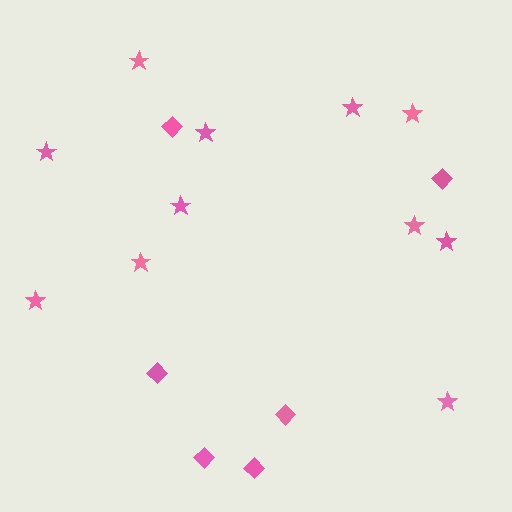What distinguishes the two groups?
There are 2 groups: one group of stars (11) and one group of diamonds (6).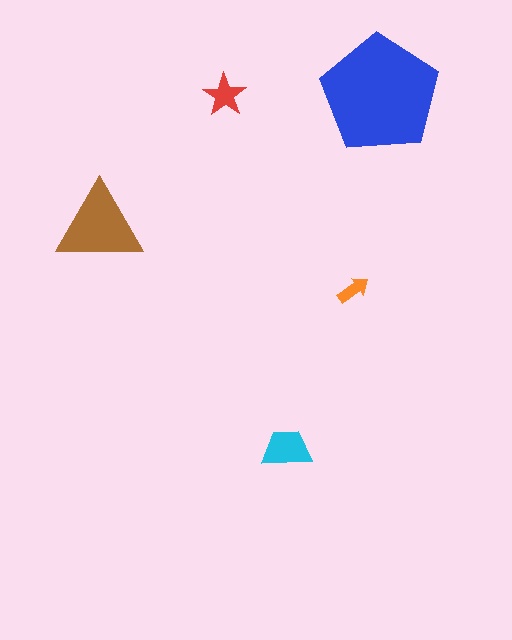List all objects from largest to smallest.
The blue pentagon, the brown triangle, the cyan trapezoid, the red star, the orange arrow.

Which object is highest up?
The blue pentagon is topmost.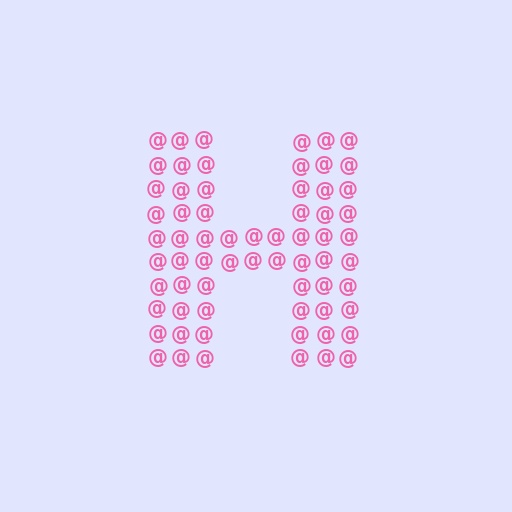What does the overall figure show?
The overall figure shows the letter H.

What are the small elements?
The small elements are at signs.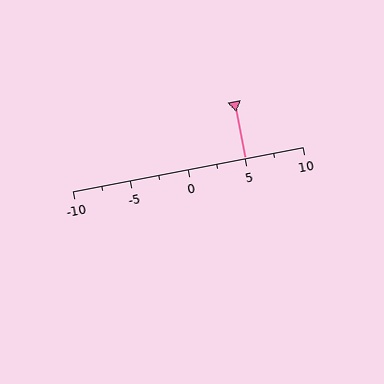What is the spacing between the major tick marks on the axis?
The major ticks are spaced 5 apart.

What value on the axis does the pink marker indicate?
The marker indicates approximately 5.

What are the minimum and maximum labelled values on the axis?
The axis runs from -10 to 10.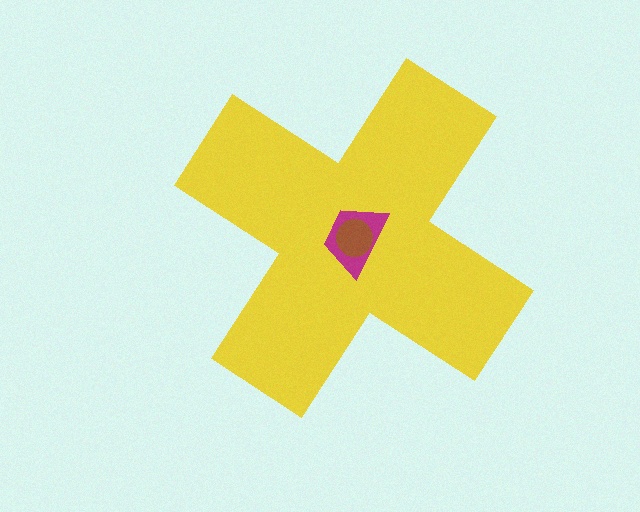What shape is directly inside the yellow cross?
The magenta trapezoid.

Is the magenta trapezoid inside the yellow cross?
Yes.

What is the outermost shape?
The yellow cross.